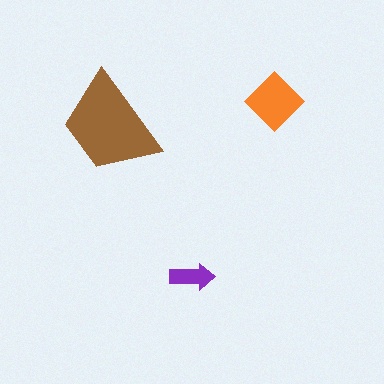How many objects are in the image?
There are 3 objects in the image.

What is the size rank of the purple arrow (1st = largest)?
3rd.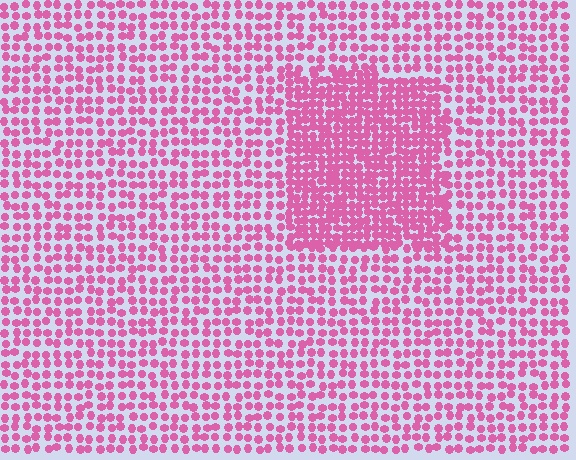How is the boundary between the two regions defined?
The boundary is defined by a change in element density (approximately 1.9x ratio). All elements are the same color, size, and shape.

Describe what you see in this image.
The image contains small pink elements arranged at two different densities. A rectangle-shaped region is visible where the elements are more densely packed than the surrounding area.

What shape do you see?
I see a rectangle.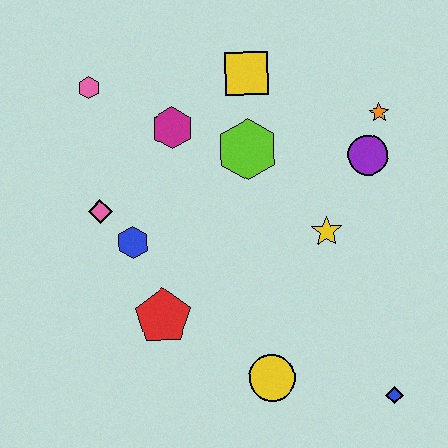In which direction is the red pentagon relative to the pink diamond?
The red pentagon is below the pink diamond.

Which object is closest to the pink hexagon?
The magenta hexagon is closest to the pink hexagon.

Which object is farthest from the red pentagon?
The orange star is farthest from the red pentagon.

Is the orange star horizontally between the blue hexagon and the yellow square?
No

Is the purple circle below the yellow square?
Yes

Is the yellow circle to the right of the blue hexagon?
Yes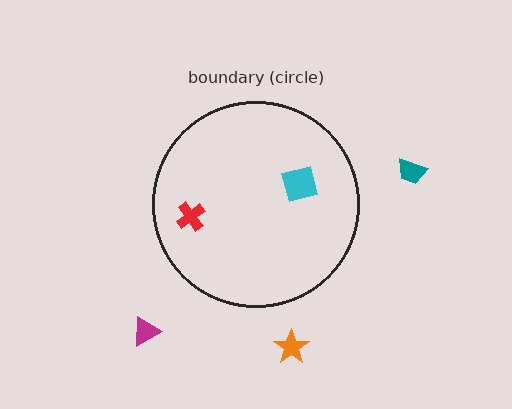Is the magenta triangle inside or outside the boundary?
Outside.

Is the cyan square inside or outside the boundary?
Inside.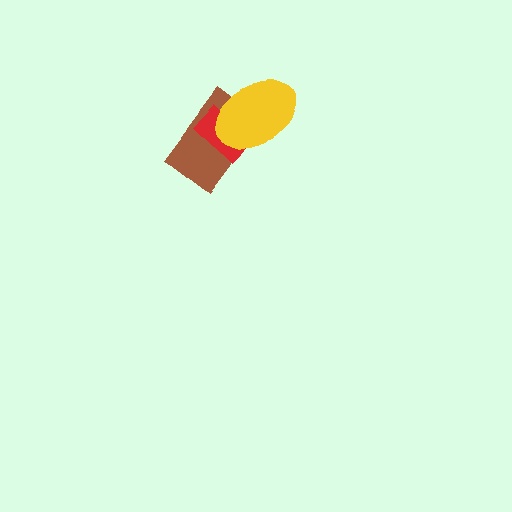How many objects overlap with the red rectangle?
2 objects overlap with the red rectangle.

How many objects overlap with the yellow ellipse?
2 objects overlap with the yellow ellipse.